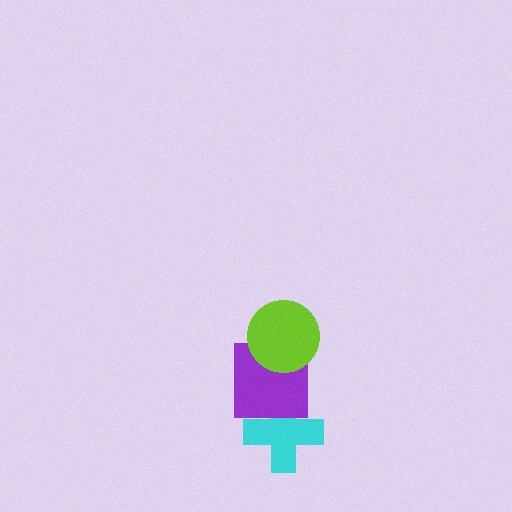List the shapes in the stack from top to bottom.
From top to bottom: the lime circle, the purple square, the cyan cross.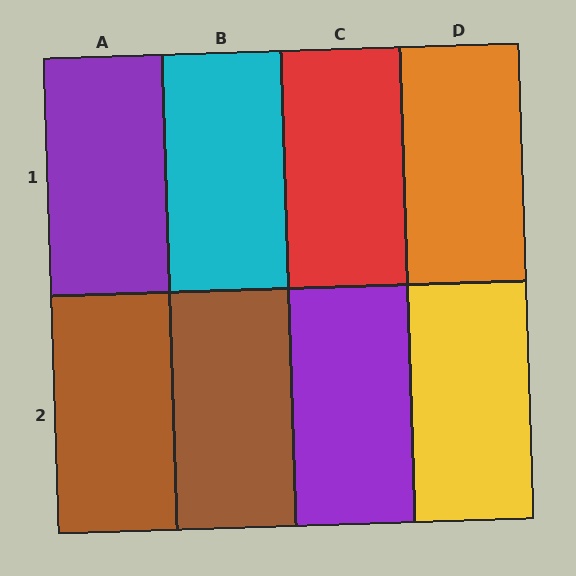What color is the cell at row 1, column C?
Red.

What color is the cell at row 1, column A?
Purple.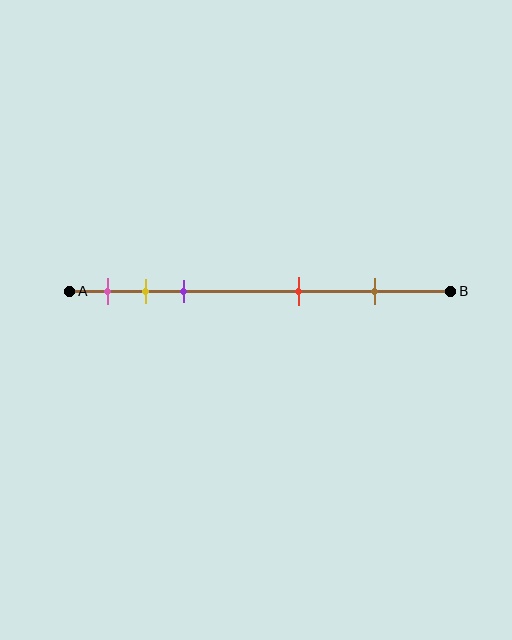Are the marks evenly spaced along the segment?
No, the marks are not evenly spaced.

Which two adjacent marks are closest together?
The yellow and purple marks are the closest adjacent pair.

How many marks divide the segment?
There are 5 marks dividing the segment.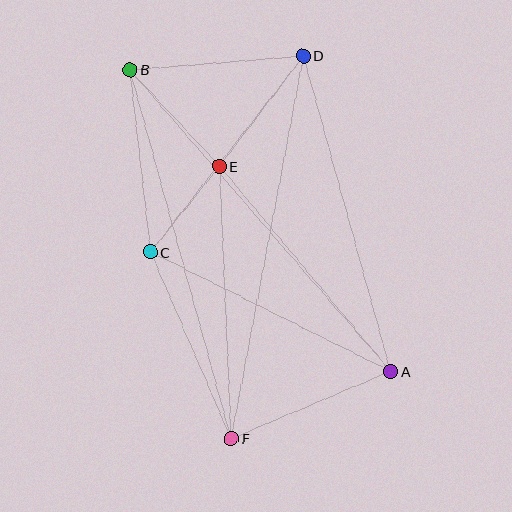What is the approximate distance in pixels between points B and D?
The distance between B and D is approximately 173 pixels.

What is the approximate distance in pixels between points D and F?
The distance between D and F is approximately 389 pixels.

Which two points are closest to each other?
Points C and E are closest to each other.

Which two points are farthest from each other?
Points A and B are farthest from each other.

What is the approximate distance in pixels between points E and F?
The distance between E and F is approximately 272 pixels.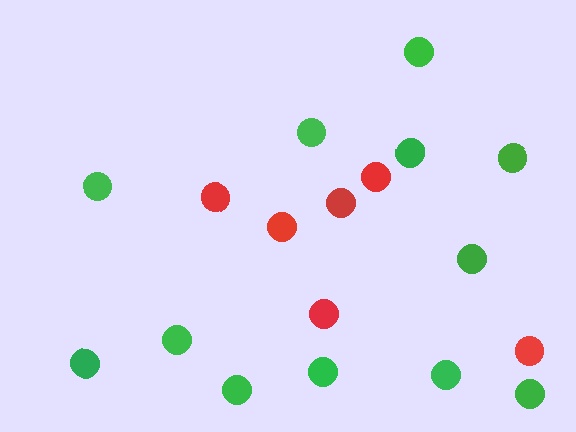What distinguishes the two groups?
There are 2 groups: one group of red circles (6) and one group of green circles (12).